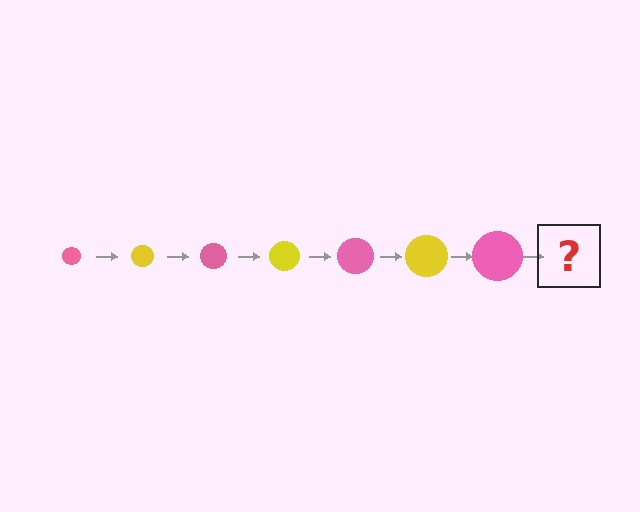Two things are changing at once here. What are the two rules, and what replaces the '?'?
The two rules are that the circle grows larger each step and the color cycles through pink and yellow. The '?' should be a yellow circle, larger than the previous one.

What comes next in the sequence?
The next element should be a yellow circle, larger than the previous one.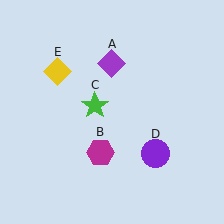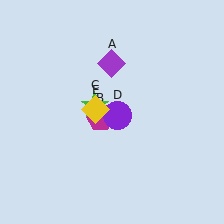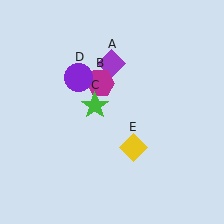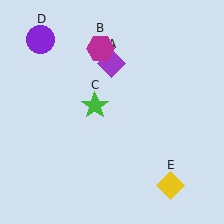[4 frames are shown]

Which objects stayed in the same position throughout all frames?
Purple diamond (object A) and green star (object C) remained stationary.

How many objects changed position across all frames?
3 objects changed position: magenta hexagon (object B), purple circle (object D), yellow diamond (object E).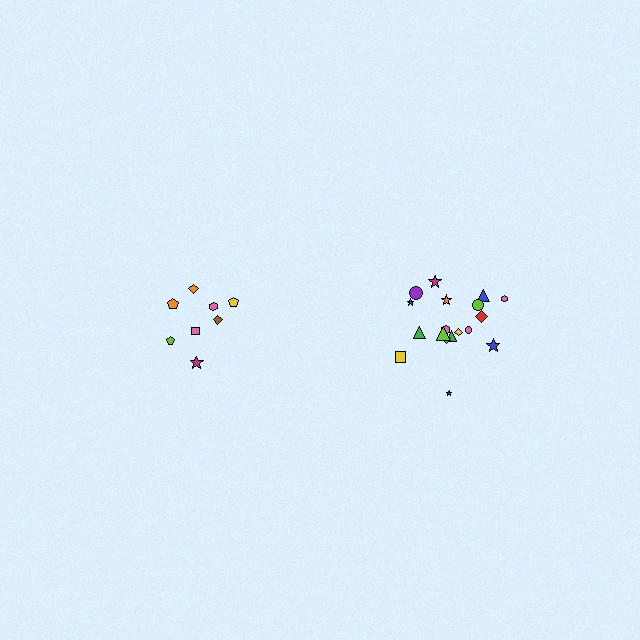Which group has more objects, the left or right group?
The right group.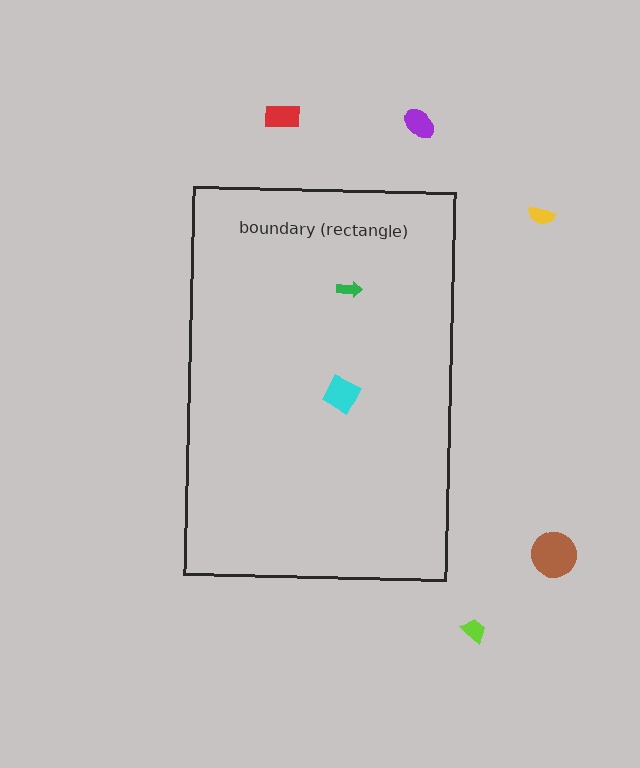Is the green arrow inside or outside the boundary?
Inside.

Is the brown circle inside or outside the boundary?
Outside.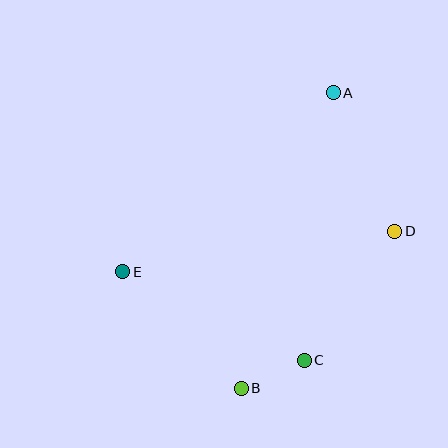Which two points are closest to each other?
Points B and C are closest to each other.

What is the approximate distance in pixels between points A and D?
The distance between A and D is approximately 152 pixels.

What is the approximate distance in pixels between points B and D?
The distance between B and D is approximately 219 pixels.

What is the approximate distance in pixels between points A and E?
The distance between A and E is approximately 276 pixels.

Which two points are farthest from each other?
Points A and B are farthest from each other.